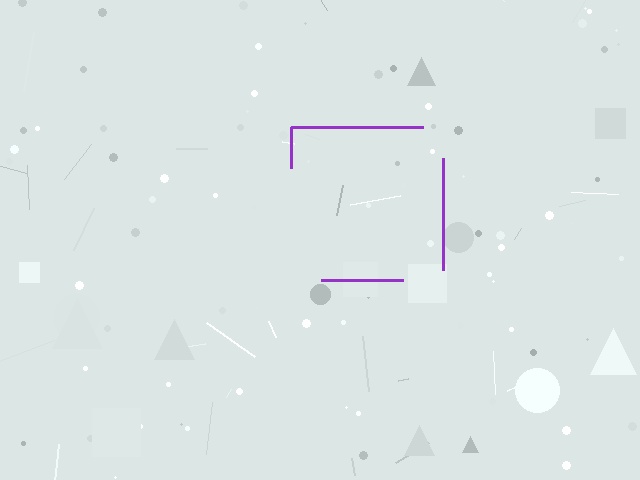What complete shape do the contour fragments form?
The contour fragments form a square.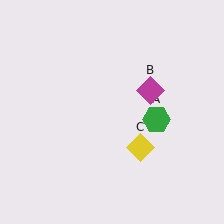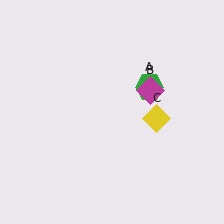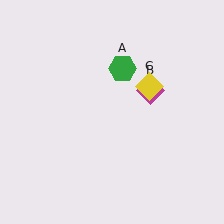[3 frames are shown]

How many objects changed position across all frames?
2 objects changed position: green hexagon (object A), yellow diamond (object C).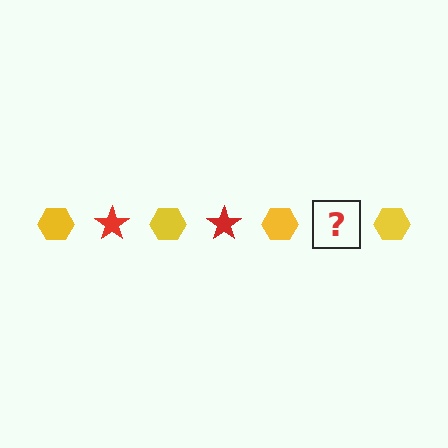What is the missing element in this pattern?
The missing element is a red star.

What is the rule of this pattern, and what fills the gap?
The rule is that the pattern alternates between yellow hexagon and red star. The gap should be filled with a red star.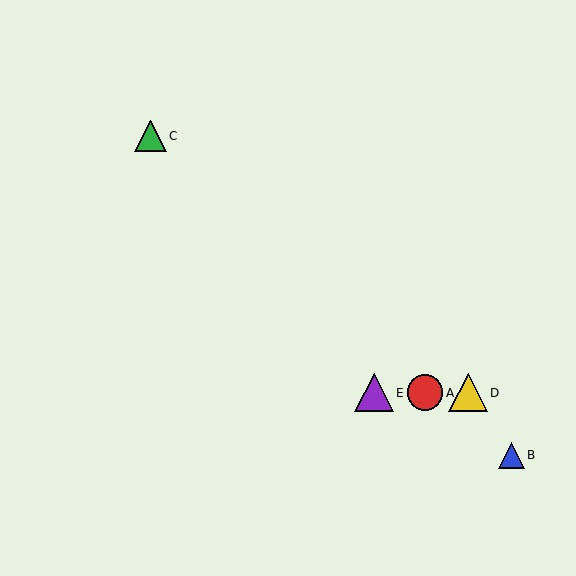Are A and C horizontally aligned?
No, A is at y≈393 and C is at y≈136.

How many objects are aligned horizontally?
3 objects (A, D, E) are aligned horizontally.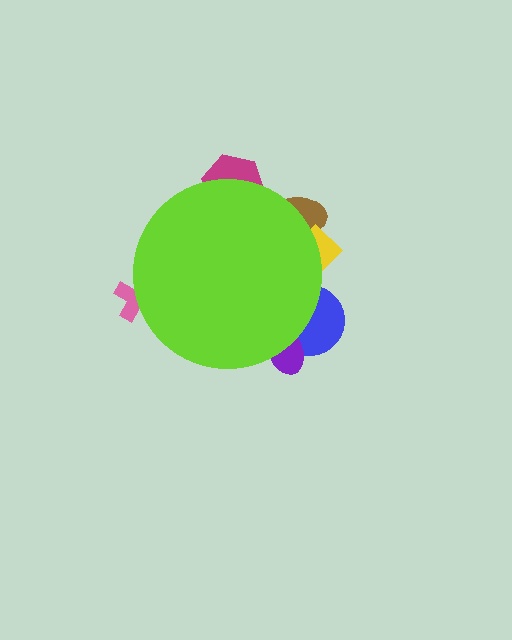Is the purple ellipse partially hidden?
Yes, the purple ellipse is partially hidden behind the lime circle.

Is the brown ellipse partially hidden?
Yes, the brown ellipse is partially hidden behind the lime circle.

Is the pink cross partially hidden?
Yes, the pink cross is partially hidden behind the lime circle.